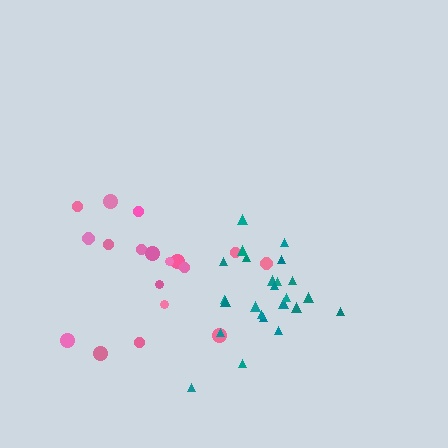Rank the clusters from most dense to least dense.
teal, pink.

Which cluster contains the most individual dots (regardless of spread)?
Teal (24).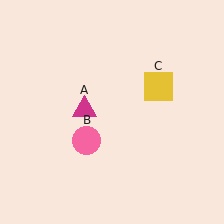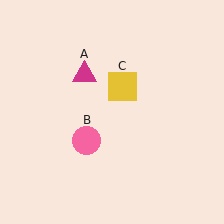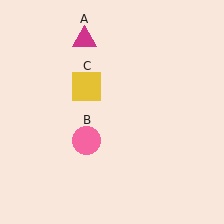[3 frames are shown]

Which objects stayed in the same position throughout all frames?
Pink circle (object B) remained stationary.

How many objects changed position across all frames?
2 objects changed position: magenta triangle (object A), yellow square (object C).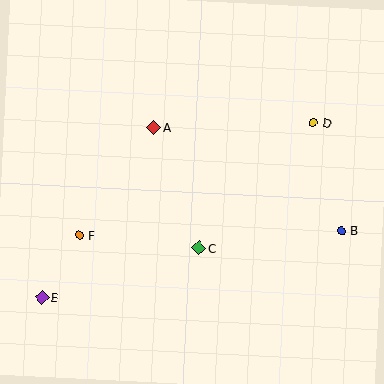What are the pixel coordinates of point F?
Point F is at (79, 235).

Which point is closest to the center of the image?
Point C at (199, 248) is closest to the center.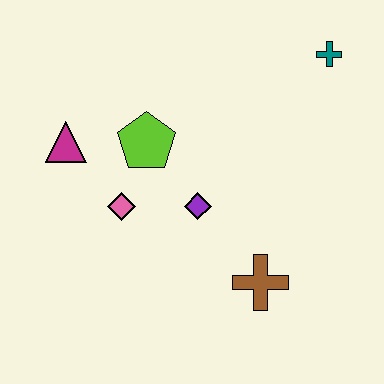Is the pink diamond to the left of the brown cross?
Yes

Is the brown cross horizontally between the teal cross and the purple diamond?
Yes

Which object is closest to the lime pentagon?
The pink diamond is closest to the lime pentagon.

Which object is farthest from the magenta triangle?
The teal cross is farthest from the magenta triangle.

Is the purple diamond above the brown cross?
Yes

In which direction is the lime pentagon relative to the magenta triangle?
The lime pentagon is to the right of the magenta triangle.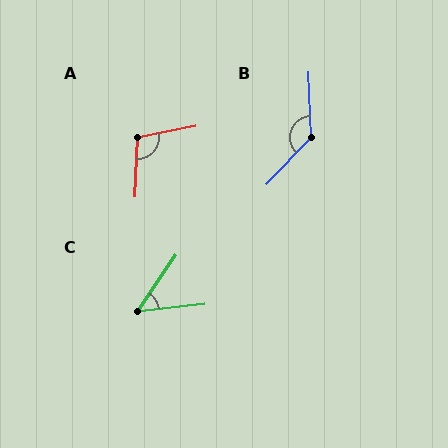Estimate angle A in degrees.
Approximately 104 degrees.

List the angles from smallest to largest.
C (49°), A (104°), B (134°).